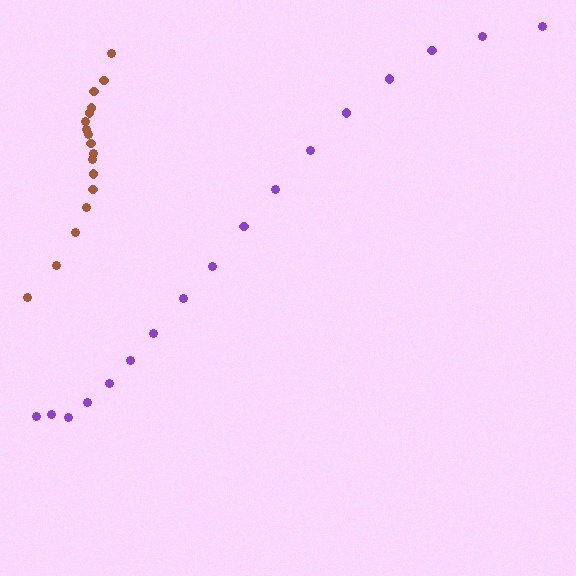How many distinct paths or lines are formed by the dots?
There are 2 distinct paths.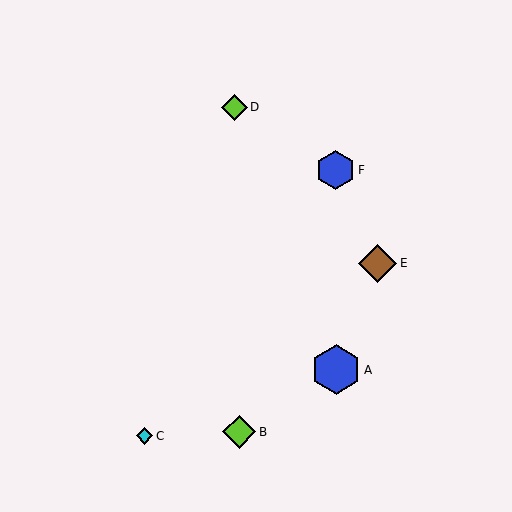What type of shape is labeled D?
Shape D is a lime diamond.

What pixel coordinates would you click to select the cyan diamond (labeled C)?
Click at (145, 436) to select the cyan diamond C.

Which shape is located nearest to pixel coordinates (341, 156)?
The blue hexagon (labeled F) at (336, 170) is nearest to that location.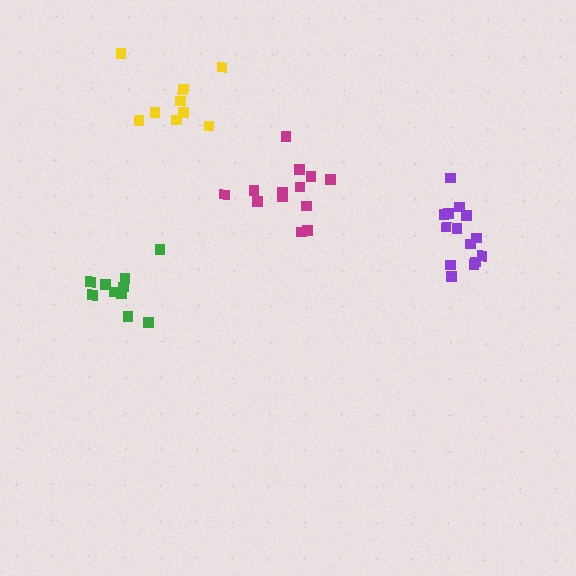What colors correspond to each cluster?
The clusters are colored: green, yellow, purple, magenta.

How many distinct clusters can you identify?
There are 4 distinct clusters.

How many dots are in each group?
Group 1: 10 dots, Group 2: 9 dots, Group 3: 14 dots, Group 4: 13 dots (46 total).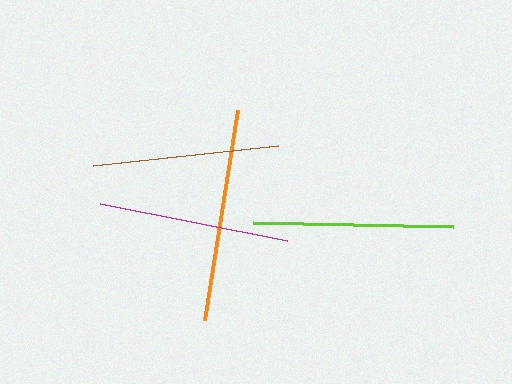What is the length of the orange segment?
The orange segment is approximately 212 pixels long.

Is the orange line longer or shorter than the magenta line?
The orange line is longer than the magenta line.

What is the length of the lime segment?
The lime segment is approximately 200 pixels long.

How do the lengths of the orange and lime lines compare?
The orange and lime lines are approximately the same length.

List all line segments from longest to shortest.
From longest to shortest: orange, lime, magenta, brown.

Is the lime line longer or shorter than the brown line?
The lime line is longer than the brown line.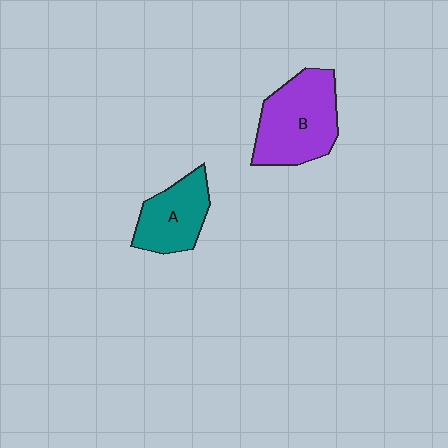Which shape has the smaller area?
Shape A (teal).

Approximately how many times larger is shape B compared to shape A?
Approximately 1.5 times.